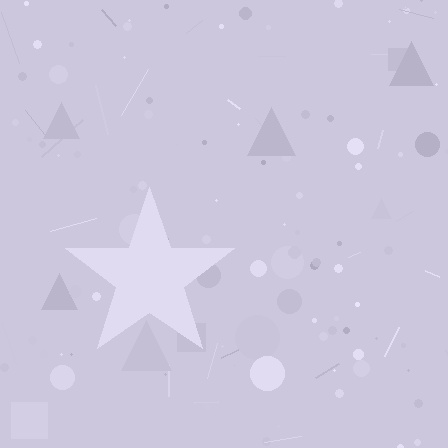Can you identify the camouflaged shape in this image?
The camouflaged shape is a star.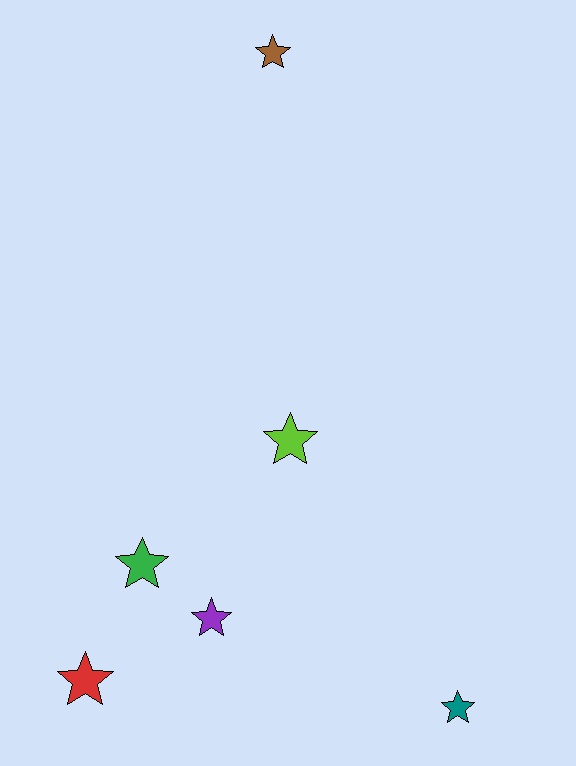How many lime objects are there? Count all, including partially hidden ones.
There is 1 lime object.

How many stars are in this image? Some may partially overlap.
There are 6 stars.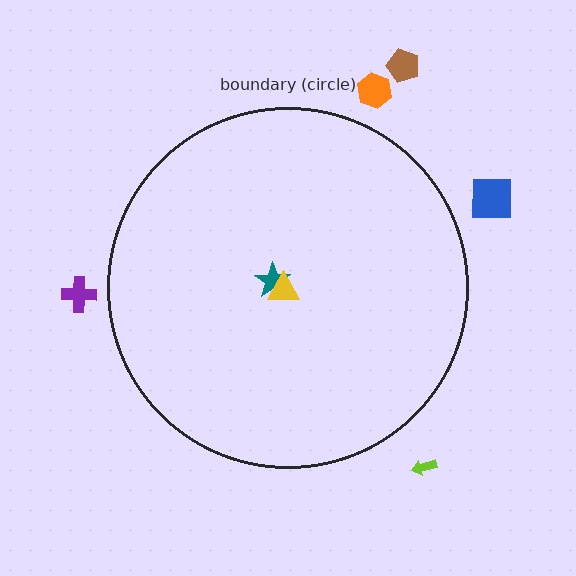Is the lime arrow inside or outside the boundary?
Outside.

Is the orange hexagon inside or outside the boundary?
Outside.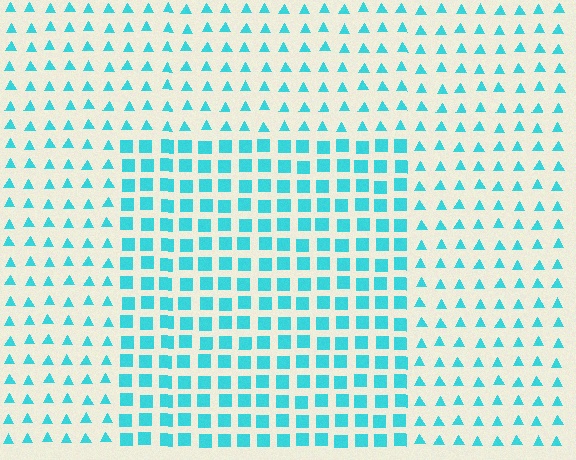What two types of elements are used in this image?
The image uses squares inside the rectangle region and triangles outside it.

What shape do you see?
I see a rectangle.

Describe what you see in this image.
The image is filled with small cyan elements arranged in a uniform grid. A rectangle-shaped region contains squares, while the surrounding area contains triangles. The boundary is defined purely by the change in element shape.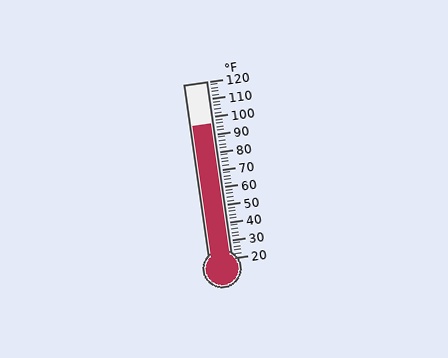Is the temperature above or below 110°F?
The temperature is below 110°F.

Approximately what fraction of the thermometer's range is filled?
The thermometer is filled to approximately 75% of its range.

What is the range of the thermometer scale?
The thermometer scale ranges from 20°F to 120°F.